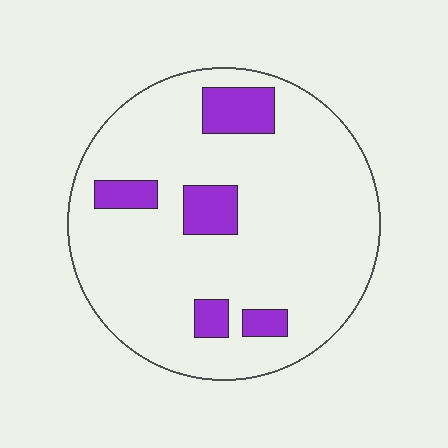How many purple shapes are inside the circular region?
5.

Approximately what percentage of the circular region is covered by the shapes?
Approximately 15%.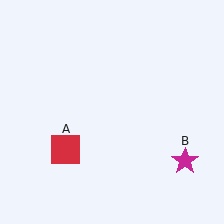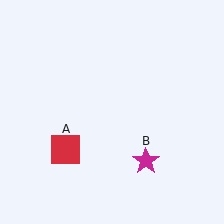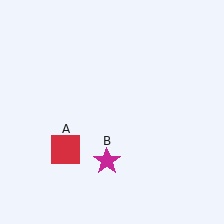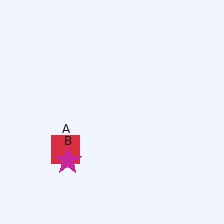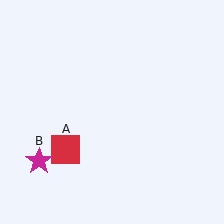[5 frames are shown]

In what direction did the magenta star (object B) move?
The magenta star (object B) moved left.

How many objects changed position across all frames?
1 object changed position: magenta star (object B).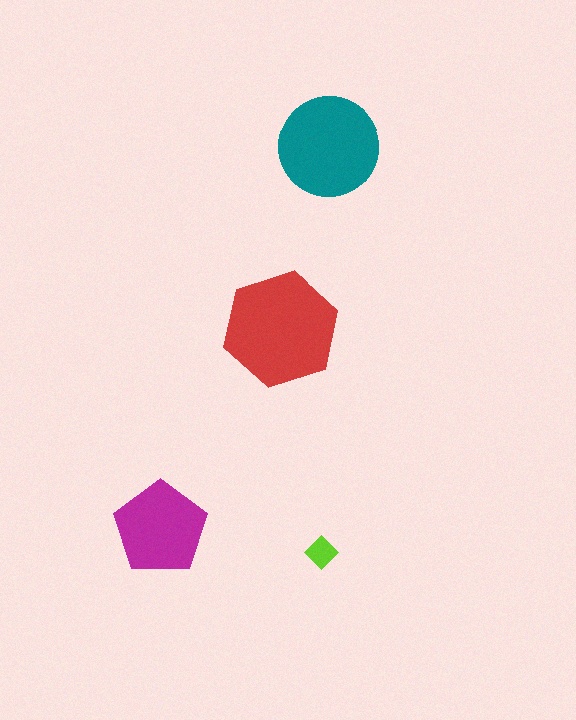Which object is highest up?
The teal circle is topmost.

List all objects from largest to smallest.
The red hexagon, the teal circle, the magenta pentagon, the lime diamond.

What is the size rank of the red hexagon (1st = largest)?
1st.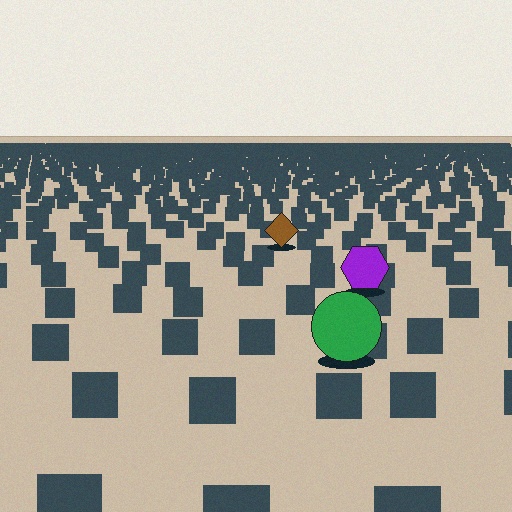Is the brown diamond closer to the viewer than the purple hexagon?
No. The purple hexagon is closer — you can tell from the texture gradient: the ground texture is coarser near it.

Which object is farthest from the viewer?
The brown diamond is farthest from the viewer. It appears smaller and the ground texture around it is denser.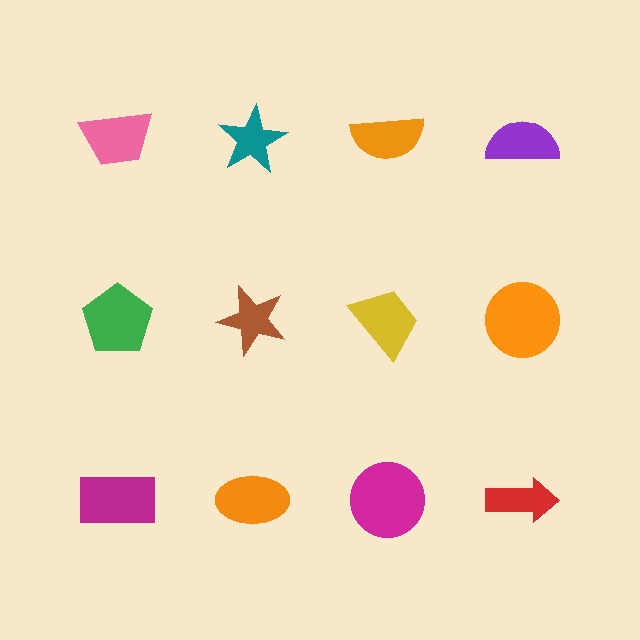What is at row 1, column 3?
An orange semicircle.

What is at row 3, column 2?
An orange ellipse.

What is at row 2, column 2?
A brown star.